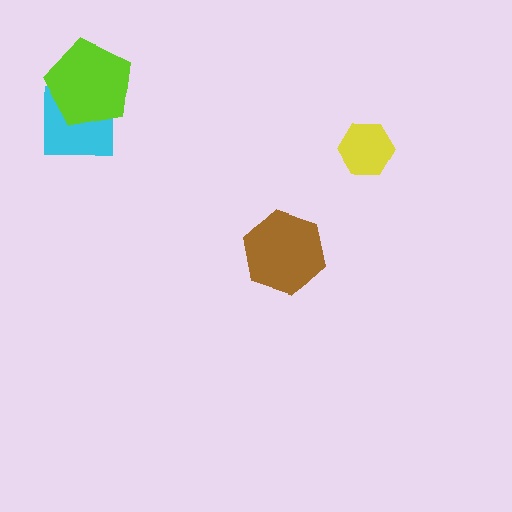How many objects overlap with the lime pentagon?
1 object overlaps with the lime pentagon.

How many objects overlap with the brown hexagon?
0 objects overlap with the brown hexagon.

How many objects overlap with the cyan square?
1 object overlaps with the cyan square.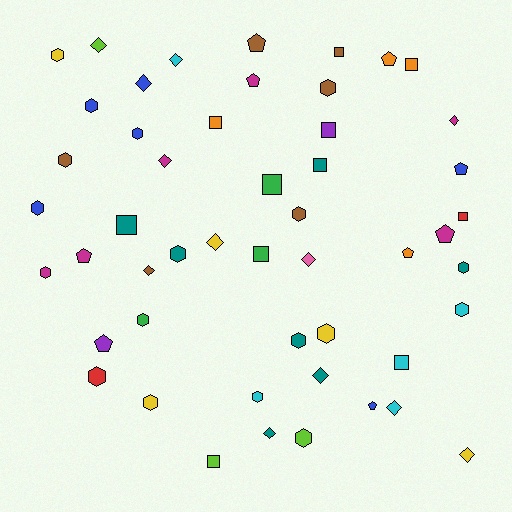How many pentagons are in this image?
There are 9 pentagons.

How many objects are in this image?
There are 50 objects.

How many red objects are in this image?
There are 2 red objects.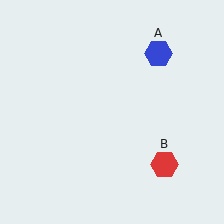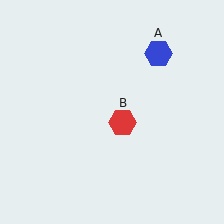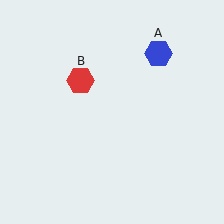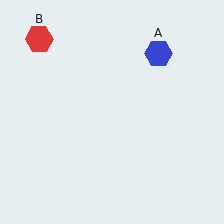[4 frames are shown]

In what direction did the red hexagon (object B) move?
The red hexagon (object B) moved up and to the left.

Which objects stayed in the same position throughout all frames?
Blue hexagon (object A) remained stationary.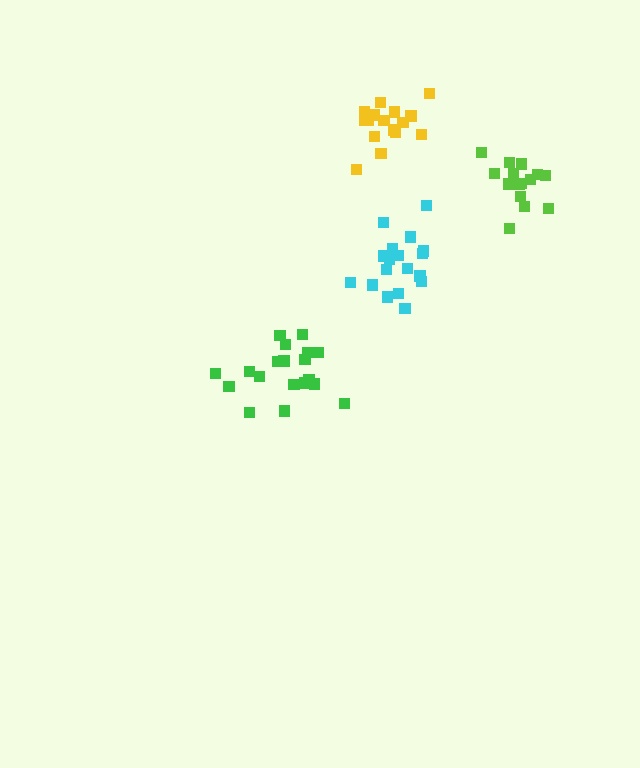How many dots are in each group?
Group 1: 19 dots, Group 2: 19 dots, Group 3: 15 dots, Group 4: 16 dots (69 total).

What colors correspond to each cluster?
The clusters are colored: green, cyan, lime, yellow.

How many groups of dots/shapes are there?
There are 4 groups.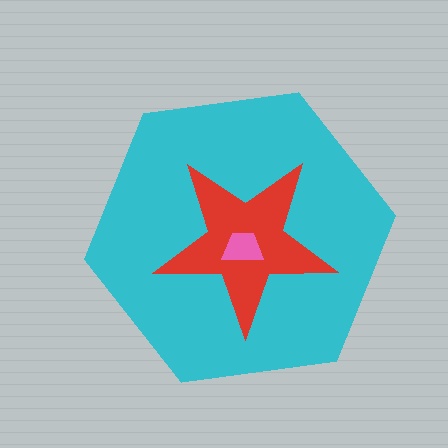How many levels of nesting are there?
3.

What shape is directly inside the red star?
The pink trapezoid.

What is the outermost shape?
The cyan hexagon.